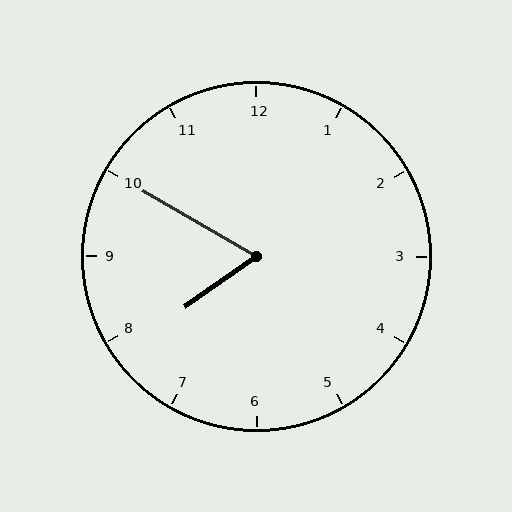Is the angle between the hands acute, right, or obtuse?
It is acute.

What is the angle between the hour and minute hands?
Approximately 65 degrees.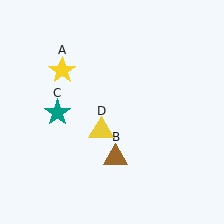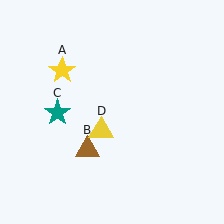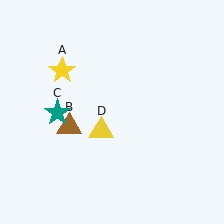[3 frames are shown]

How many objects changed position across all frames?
1 object changed position: brown triangle (object B).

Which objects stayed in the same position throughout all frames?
Yellow star (object A) and teal star (object C) and yellow triangle (object D) remained stationary.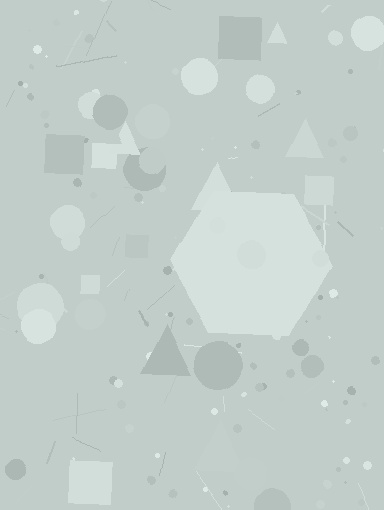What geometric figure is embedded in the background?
A hexagon is embedded in the background.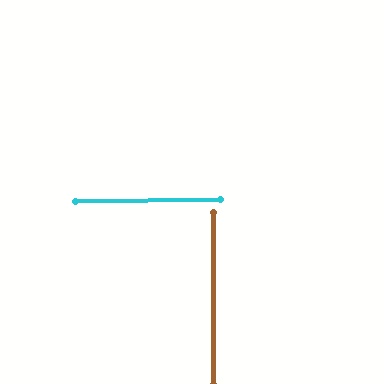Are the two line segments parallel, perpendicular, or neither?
Perpendicular — they meet at approximately 89°.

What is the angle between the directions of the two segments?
Approximately 89 degrees.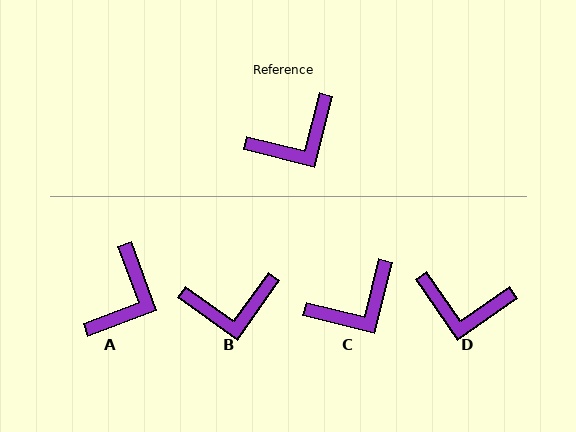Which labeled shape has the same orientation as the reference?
C.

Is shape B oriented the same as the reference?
No, it is off by about 21 degrees.